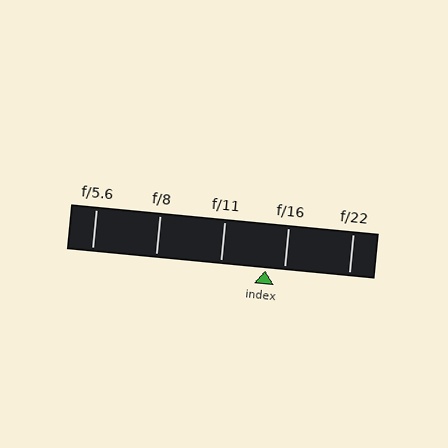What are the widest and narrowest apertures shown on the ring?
The widest aperture shown is f/5.6 and the narrowest is f/22.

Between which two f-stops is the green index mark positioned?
The index mark is between f/11 and f/16.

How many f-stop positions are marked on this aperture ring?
There are 5 f-stop positions marked.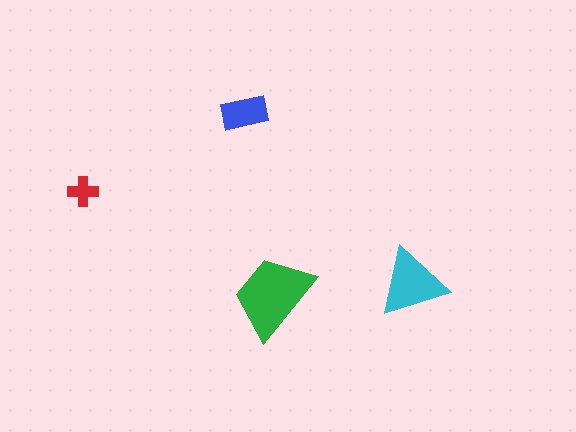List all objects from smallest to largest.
The red cross, the blue rectangle, the cyan triangle, the green trapezoid.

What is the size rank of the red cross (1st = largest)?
4th.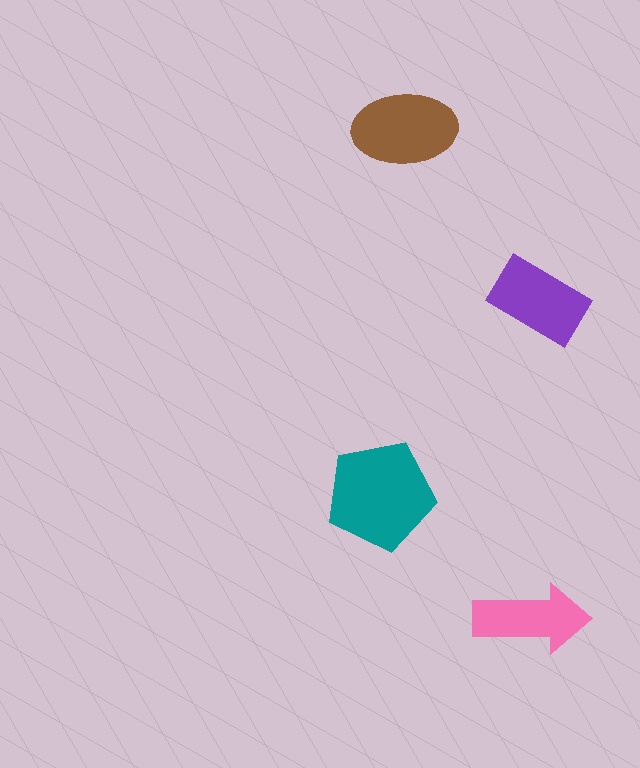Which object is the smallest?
The pink arrow.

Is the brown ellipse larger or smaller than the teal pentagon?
Smaller.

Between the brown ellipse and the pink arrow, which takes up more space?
The brown ellipse.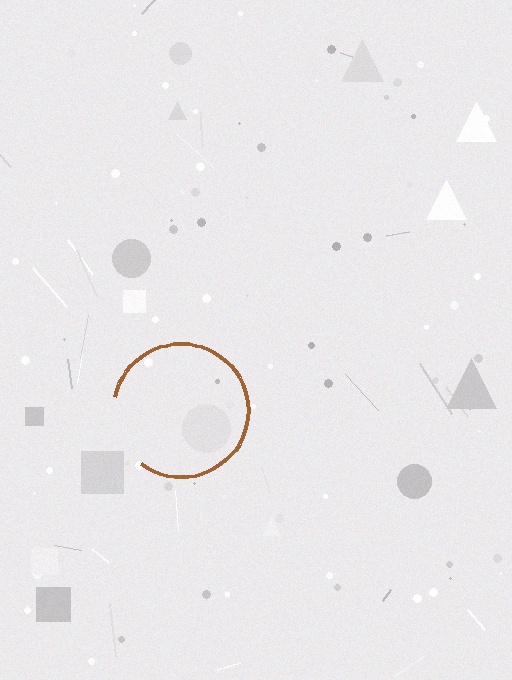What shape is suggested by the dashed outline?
The dashed outline suggests a circle.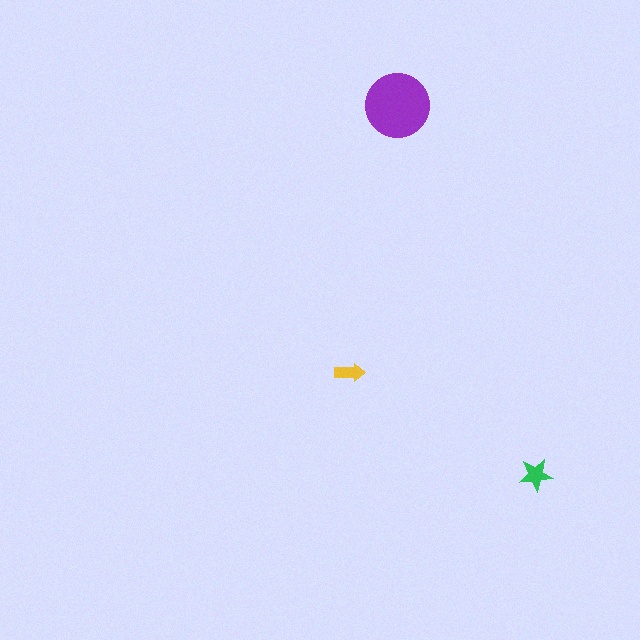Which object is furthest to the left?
The yellow arrow is leftmost.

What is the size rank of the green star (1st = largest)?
2nd.